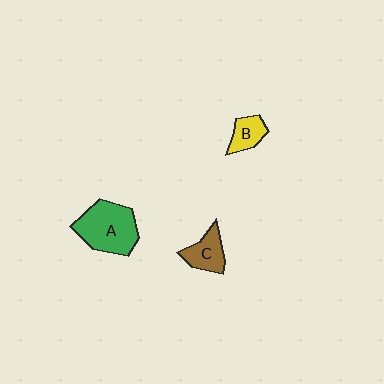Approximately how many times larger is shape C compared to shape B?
Approximately 1.3 times.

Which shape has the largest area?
Shape A (green).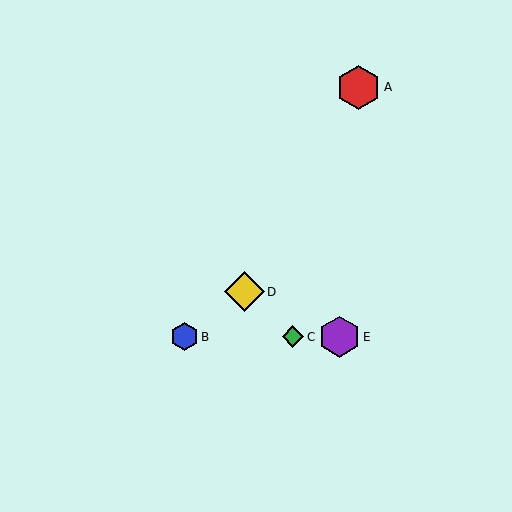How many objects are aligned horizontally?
3 objects (B, C, E) are aligned horizontally.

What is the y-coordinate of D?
Object D is at y≈292.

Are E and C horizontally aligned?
Yes, both are at y≈337.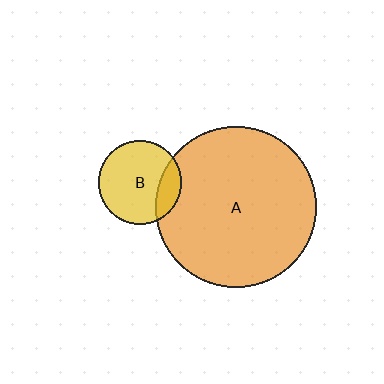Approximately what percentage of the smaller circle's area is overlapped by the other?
Approximately 20%.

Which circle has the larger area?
Circle A (orange).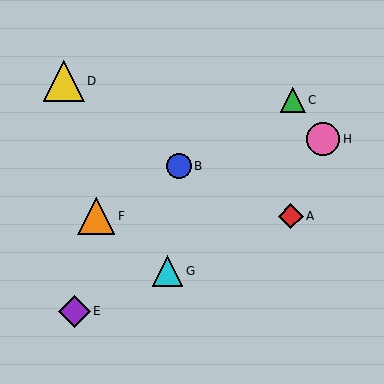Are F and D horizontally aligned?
No, F is at y≈216 and D is at y≈81.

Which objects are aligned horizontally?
Objects A, F are aligned horizontally.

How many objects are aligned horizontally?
2 objects (A, F) are aligned horizontally.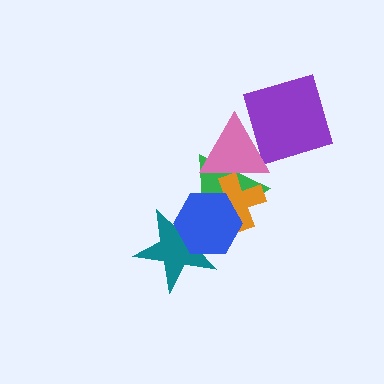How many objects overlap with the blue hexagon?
3 objects overlap with the blue hexagon.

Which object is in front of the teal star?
The blue hexagon is in front of the teal star.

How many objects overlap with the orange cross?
3 objects overlap with the orange cross.